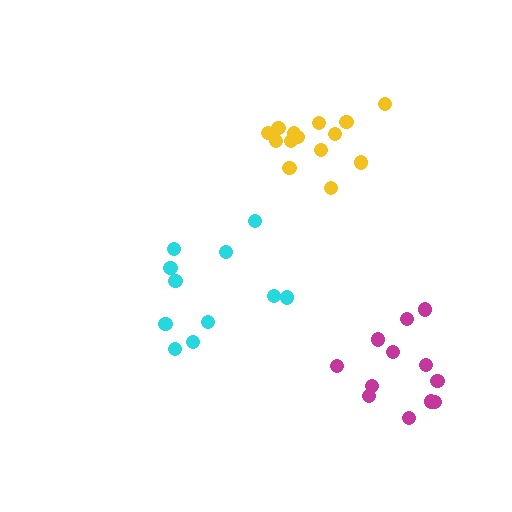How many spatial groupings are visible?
There are 3 spatial groupings.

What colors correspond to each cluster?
The clusters are colored: cyan, magenta, yellow.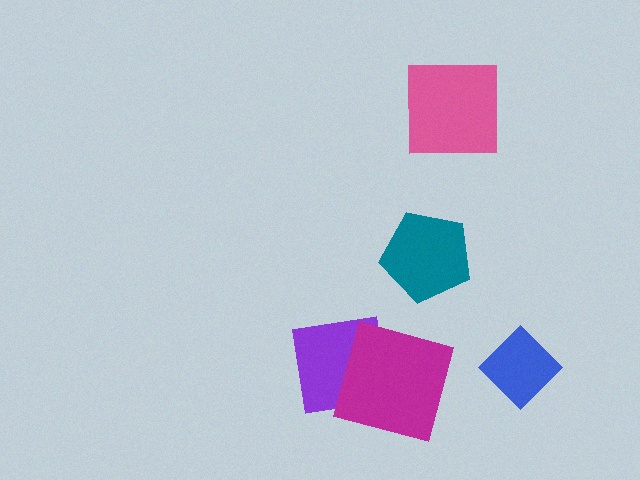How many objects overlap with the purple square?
1 object overlaps with the purple square.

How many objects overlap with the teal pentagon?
0 objects overlap with the teal pentagon.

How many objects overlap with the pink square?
0 objects overlap with the pink square.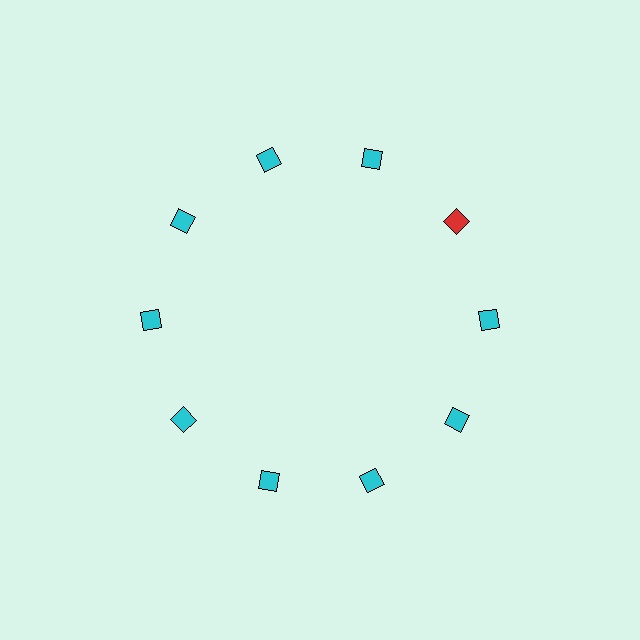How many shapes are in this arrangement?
There are 10 shapes arranged in a ring pattern.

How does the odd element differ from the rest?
It has a different color: red instead of cyan.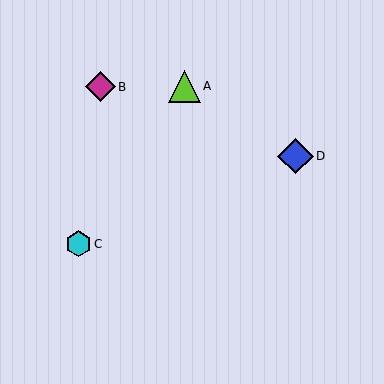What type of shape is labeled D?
Shape D is a blue diamond.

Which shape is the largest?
The blue diamond (labeled D) is the largest.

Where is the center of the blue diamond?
The center of the blue diamond is at (295, 156).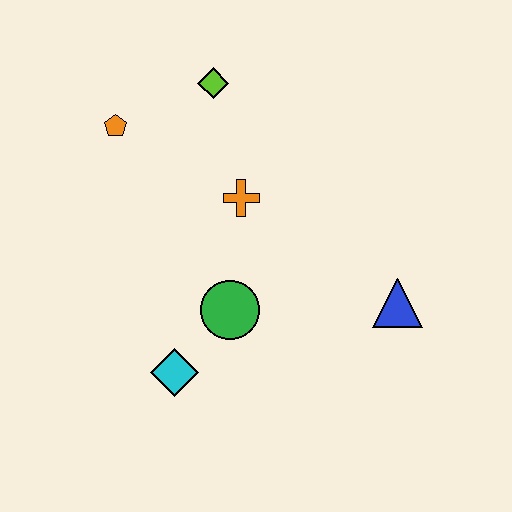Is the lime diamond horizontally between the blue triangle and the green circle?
No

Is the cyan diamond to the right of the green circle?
No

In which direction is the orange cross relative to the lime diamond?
The orange cross is below the lime diamond.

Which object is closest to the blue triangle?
The green circle is closest to the blue triangle.